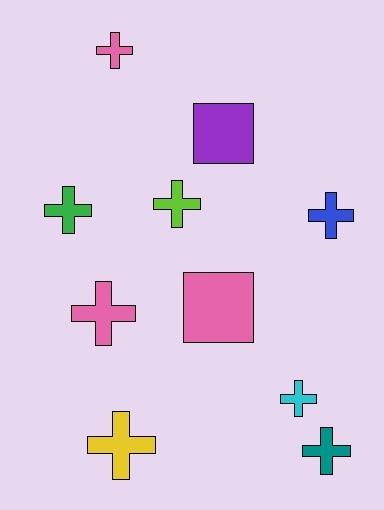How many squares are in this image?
There are 2 squares.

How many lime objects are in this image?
There is 1 lime object.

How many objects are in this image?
There are 10 objects.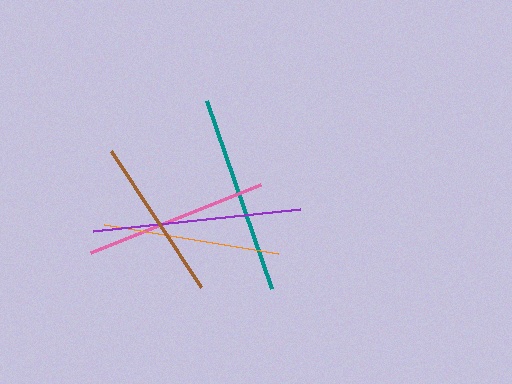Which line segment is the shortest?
The brown line is the shortest at approximately 163 pixels.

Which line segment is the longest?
The purple line is the longest at approximately 209 pixels.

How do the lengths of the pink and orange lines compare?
The pink and orange lines are approximately the same length.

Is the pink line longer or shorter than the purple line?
The purple line is longer than the pink line.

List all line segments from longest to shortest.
From longest to shortest: purple, teal, pink, orange, brown.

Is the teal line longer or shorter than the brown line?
The teal line is longer than the brown line.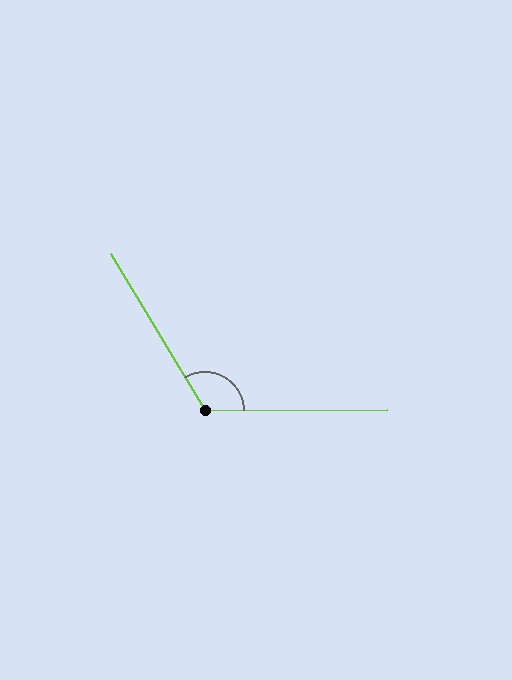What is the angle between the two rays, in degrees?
Approximately 121 degrees.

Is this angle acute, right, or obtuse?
It is obtuse.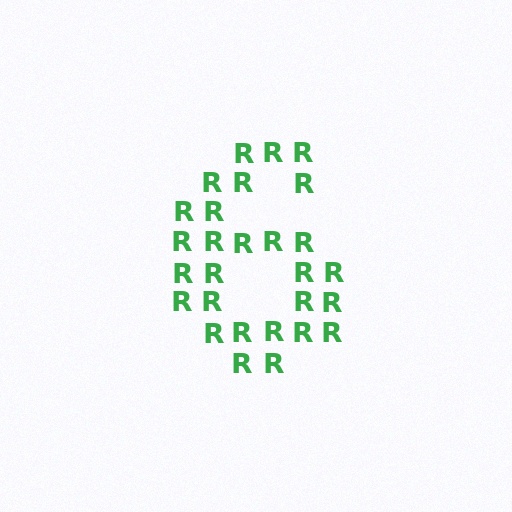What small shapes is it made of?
It is made of small letter R's.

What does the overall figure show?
The overall figure shows the digit 6.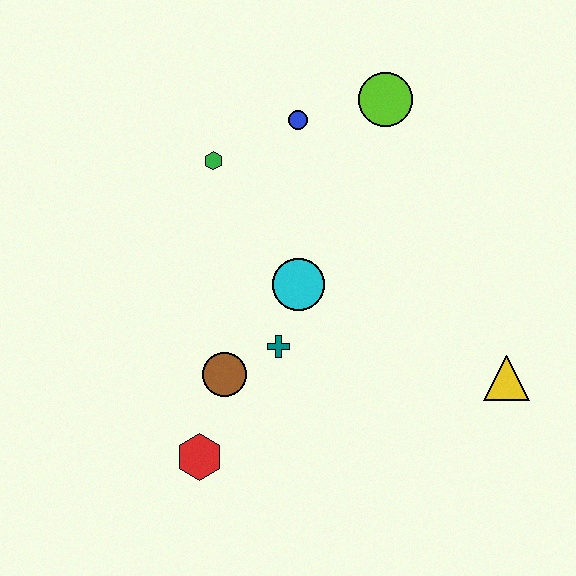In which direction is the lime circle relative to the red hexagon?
The lime circle is above the red hexagon.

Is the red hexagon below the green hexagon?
Yes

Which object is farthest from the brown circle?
The lime circle is farthest from the brown circle.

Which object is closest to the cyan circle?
The teal cross is closest to the cyan circle.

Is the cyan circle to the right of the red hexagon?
Yes